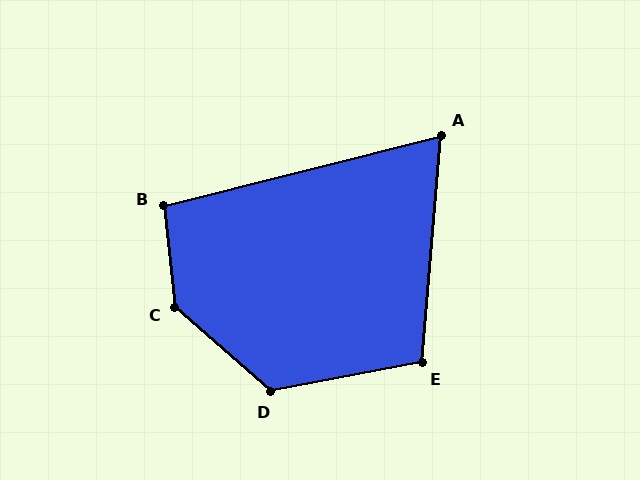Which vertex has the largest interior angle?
C, at approximately 138 degrees.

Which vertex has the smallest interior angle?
A, at approximately 71 degrees.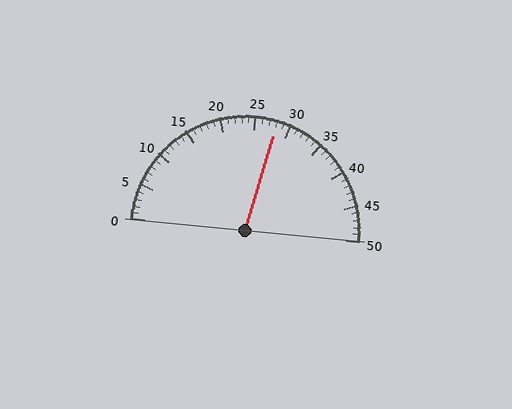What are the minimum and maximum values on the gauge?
The gauge ranges from 0 to 50.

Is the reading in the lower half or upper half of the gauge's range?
The reading is in the upper half of the range (0 to 50).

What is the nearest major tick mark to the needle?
The nearest major tick mark is 30.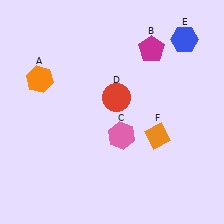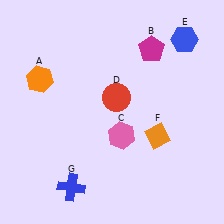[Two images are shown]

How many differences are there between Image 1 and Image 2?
There is 1 difference between the two images.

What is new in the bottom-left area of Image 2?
A blue cross (G) was added in the bottom-left area of Image 2.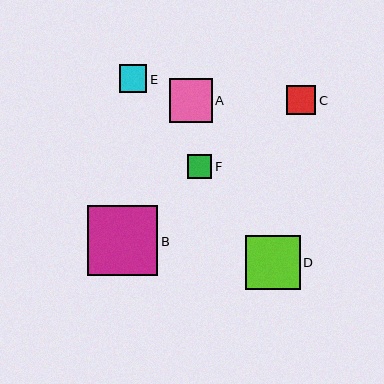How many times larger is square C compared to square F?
Square C is approximately 1.2 times the size of square F.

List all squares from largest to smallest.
From largest to smallest: B, D, A, C, E, F.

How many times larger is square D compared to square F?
Square D is approximately 2.3 times the size of square F.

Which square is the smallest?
Square F is the smallest with a size of approximately 24 pixels.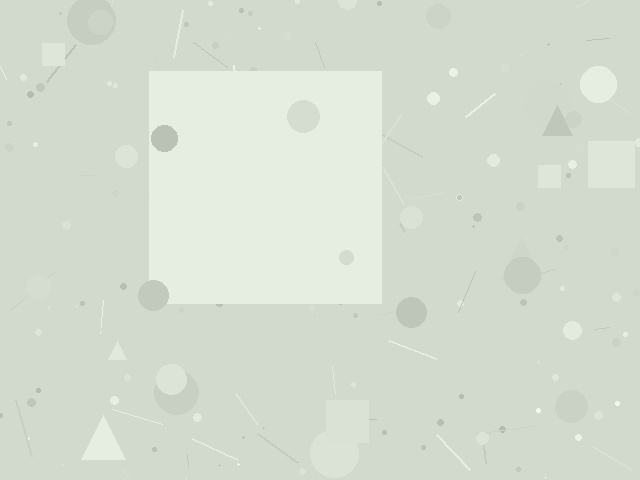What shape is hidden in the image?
A square is hidden in the image.